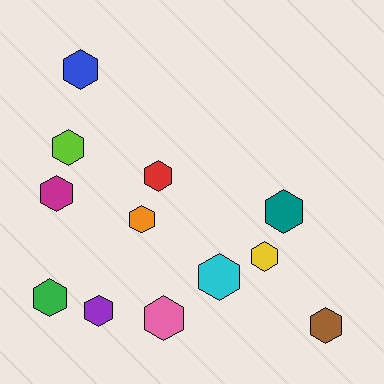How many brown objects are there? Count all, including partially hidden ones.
There is 1 brown object.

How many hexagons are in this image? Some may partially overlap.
There are 12 hexagons.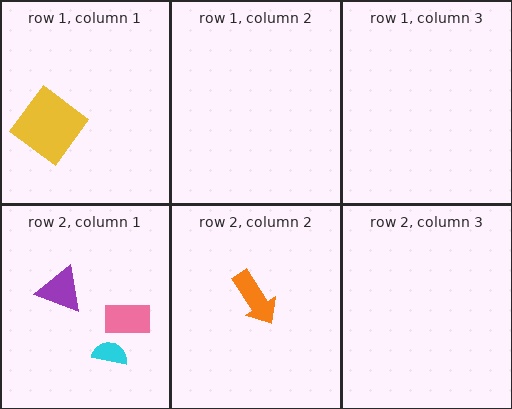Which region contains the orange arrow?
The row 2, column 2 region.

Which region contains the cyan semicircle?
The row 2, column 1 region.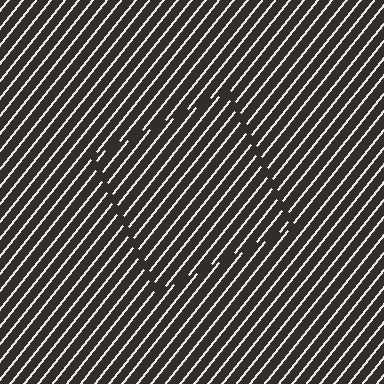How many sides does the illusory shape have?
4 sides — the line-ends trace a square.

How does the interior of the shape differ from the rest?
The interior of the shape contains the same grating, shifted by half a period — the contour is defined by the phase discontinuity where line-ends from the inner and outer gratings abut.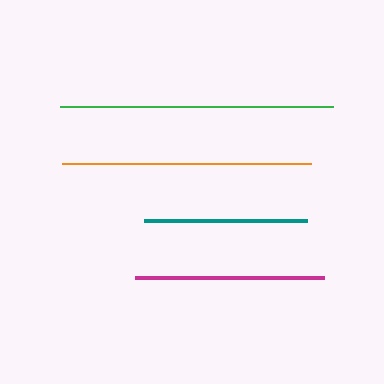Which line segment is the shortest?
The teal line is the shortest at approximately 163 pixels.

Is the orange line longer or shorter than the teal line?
The orange line is longer than the teal line.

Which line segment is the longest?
The green line is the longest at approximately 273 pixels.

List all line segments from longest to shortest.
From longest to shortest: green, orange, magenta, teal.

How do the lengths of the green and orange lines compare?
The green and orange lines are approximately the same length.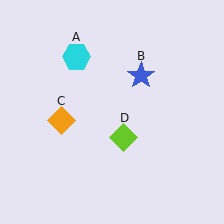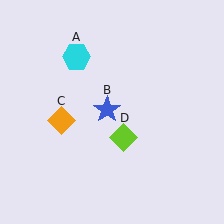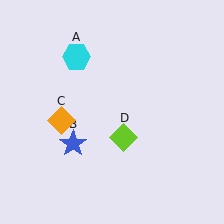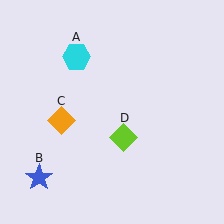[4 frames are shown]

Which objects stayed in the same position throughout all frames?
Cyan hexagon (object A) and orange diamond (object C) and lime diamond (object D) remained stationary.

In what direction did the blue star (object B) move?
The blue star (object B) moved down and to the left.